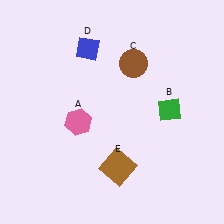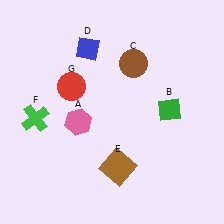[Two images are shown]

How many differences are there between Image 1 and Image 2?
There are 2 differences between the two images.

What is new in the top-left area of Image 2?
A red circle (G) was added in the top-left area of Image 2.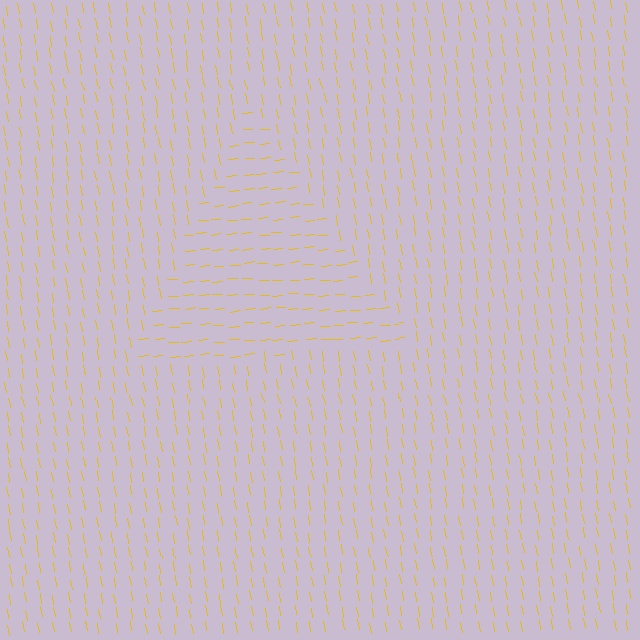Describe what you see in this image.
The image is filled with small yellow line segments. A triangle region in the image has lines oriented differently from the surrounding lines, creating a visible texture boundary.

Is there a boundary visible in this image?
Yes, there is a texture boundary formed by a change in line orientation.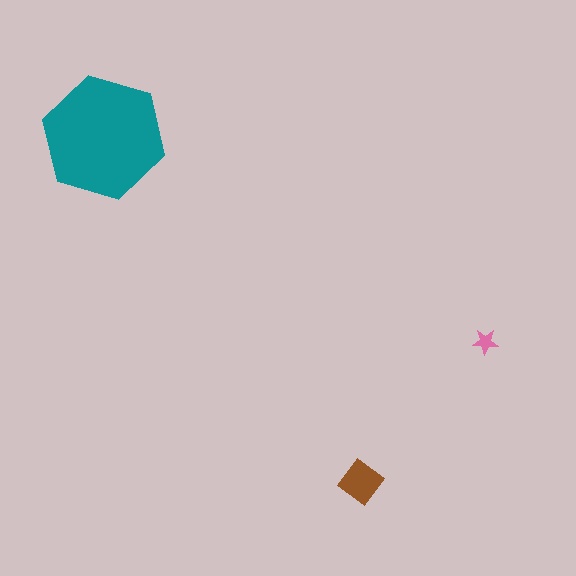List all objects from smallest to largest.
The pink star, the brown diamond, the teal hexagon.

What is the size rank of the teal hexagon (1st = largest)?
1st.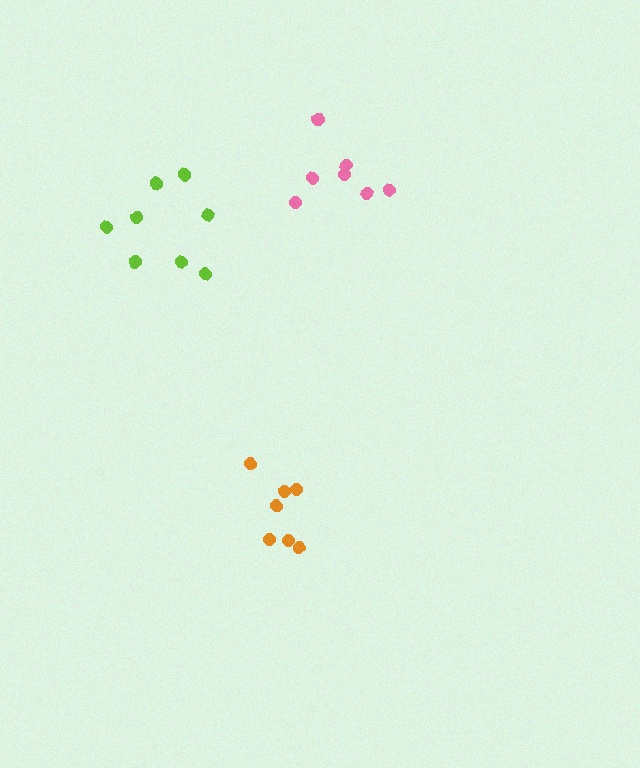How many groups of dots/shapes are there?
There are 3 groups.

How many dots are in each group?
Group 1: 7 dots, Group 2: 8 dots, Group 3: 7 dots (22 total).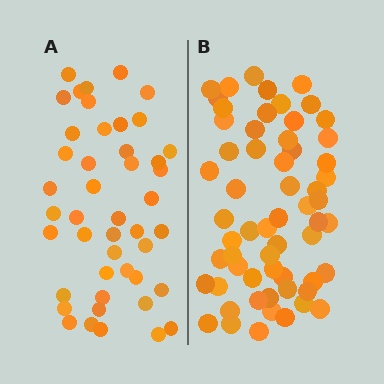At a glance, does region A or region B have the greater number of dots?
Region B (the right region) has more dots.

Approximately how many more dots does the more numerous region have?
Region B has approximately 15 more dots than region A.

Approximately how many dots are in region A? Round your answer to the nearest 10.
About 40 dots. (The exact count is 45, which rounds to 40.)